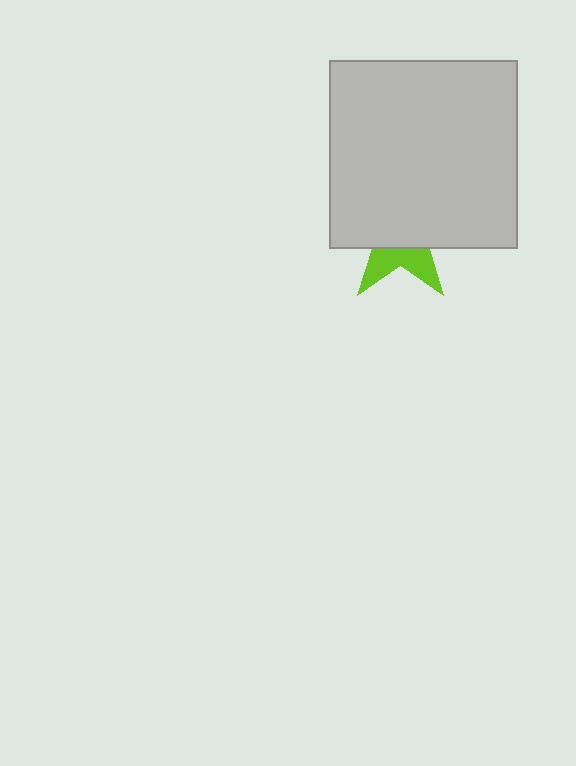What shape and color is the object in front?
The object in front is a light gray square.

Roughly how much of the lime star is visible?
A small part of it is visible (roughly 33%).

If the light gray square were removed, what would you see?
You would see the complete lime star.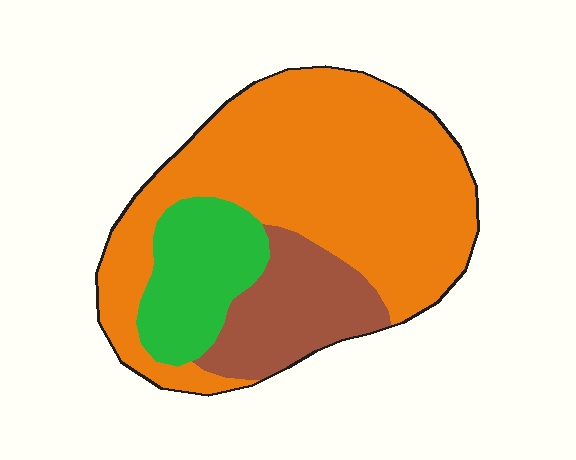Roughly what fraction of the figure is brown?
Brown covers about 20% of the figure.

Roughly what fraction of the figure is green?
Green takes up between a sixth and a third of the figure.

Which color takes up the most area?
Orange, at roughly 65%.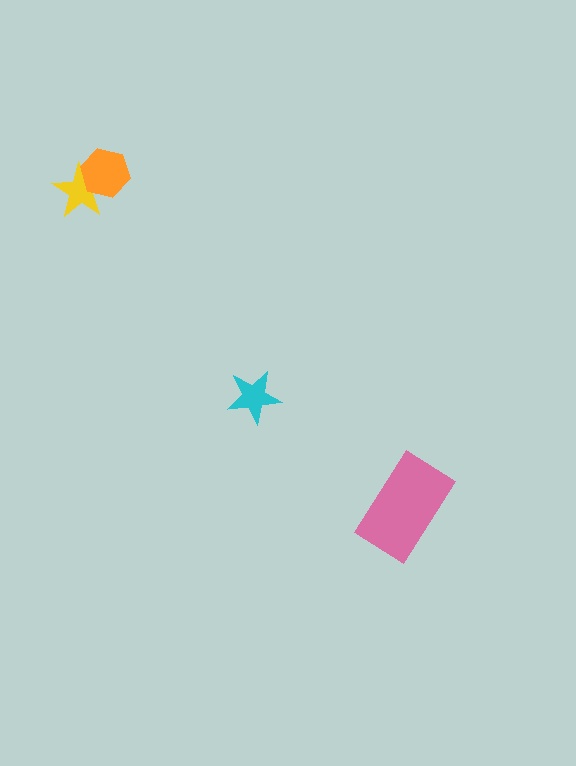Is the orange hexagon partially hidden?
No, no other shape covers it.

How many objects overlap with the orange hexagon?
1 object overlaps with the orange hexagon.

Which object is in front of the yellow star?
The orange hexagon is in front of the yellow star.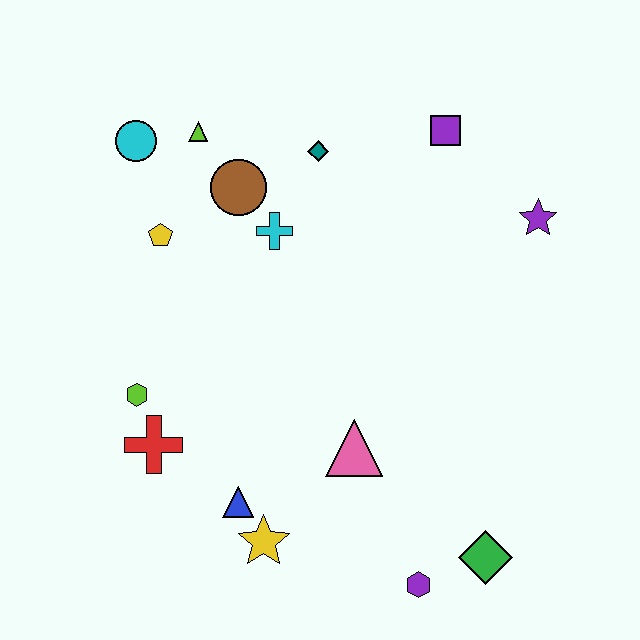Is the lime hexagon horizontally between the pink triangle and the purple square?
No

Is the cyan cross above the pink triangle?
Yes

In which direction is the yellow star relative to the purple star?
The yellow star is below the purple star.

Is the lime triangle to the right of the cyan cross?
No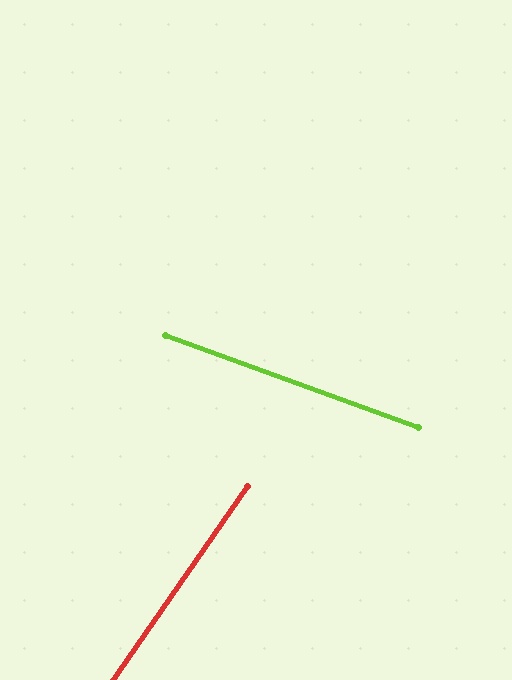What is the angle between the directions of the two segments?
Approximately 75 degrees.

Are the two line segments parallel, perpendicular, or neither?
Neither parallel nor perpendicular — they differ by about 75°.